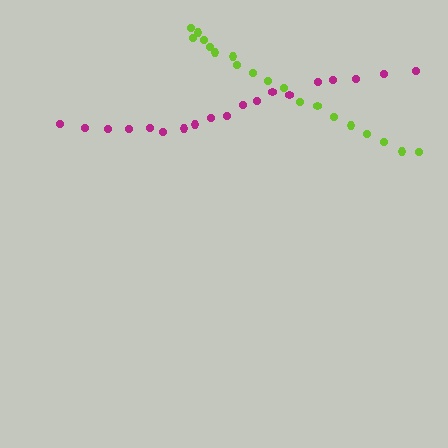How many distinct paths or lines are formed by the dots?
There are 2 distinct paths.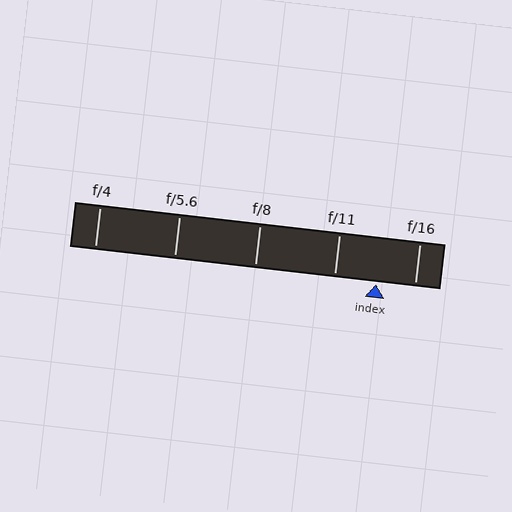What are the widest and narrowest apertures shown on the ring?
The widest aperture shown is f/4 and the narrowest is f/16.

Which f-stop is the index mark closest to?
The index mark is closest to f/16.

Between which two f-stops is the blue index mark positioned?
The index mark is between f/11 and f/16.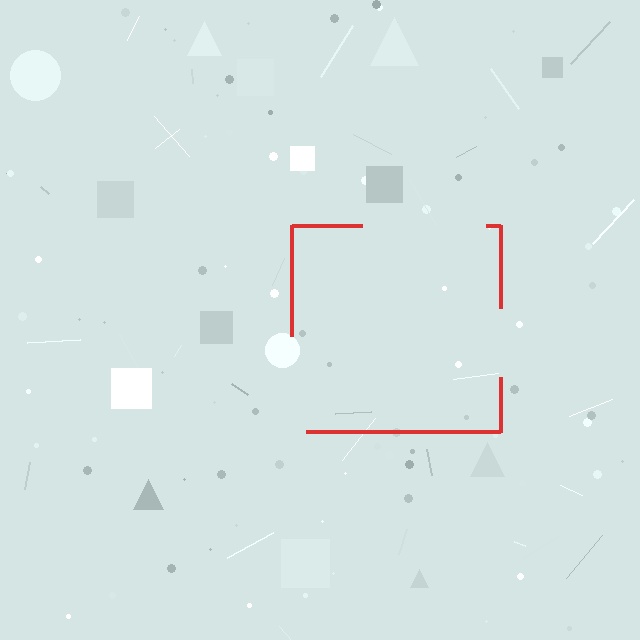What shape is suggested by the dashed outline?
The dashed outline suggests a square.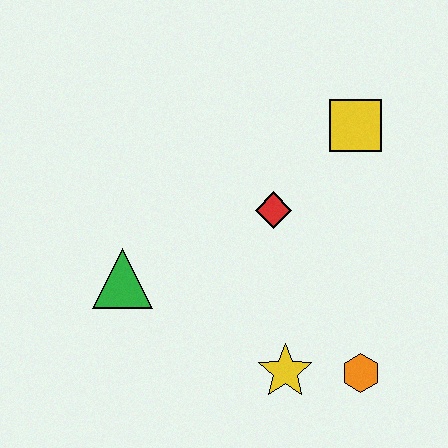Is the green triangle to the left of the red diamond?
Yes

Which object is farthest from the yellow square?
The green triangle is farthest from the yellow square.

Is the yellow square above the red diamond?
Yes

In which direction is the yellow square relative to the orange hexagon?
The yellow square is above the orange hexagon.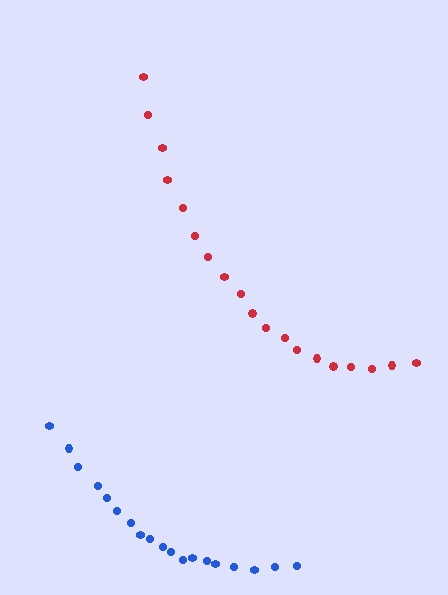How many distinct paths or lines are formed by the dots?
There are 2 distinct paths.